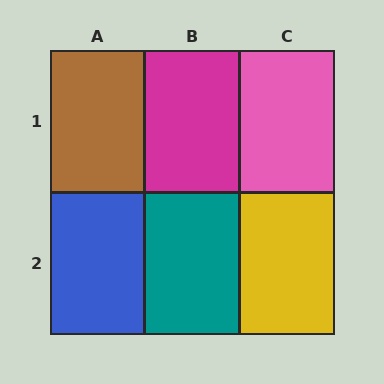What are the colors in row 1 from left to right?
Brown, magenta, pink.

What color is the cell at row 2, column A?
Blue.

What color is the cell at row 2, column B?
Teal.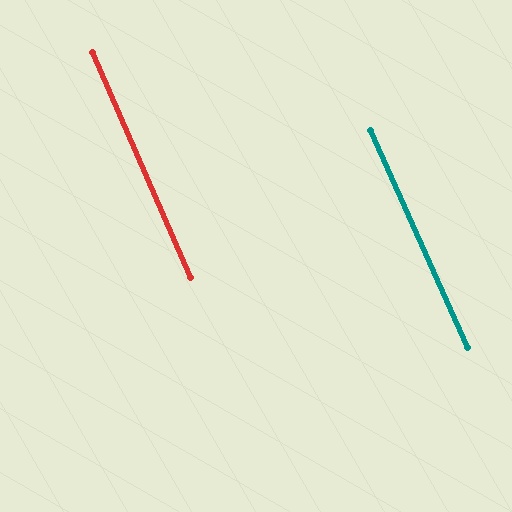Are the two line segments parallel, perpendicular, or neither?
Parallel — their directions differ by only 0.5°.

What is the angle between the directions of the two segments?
Approximately 1 degree.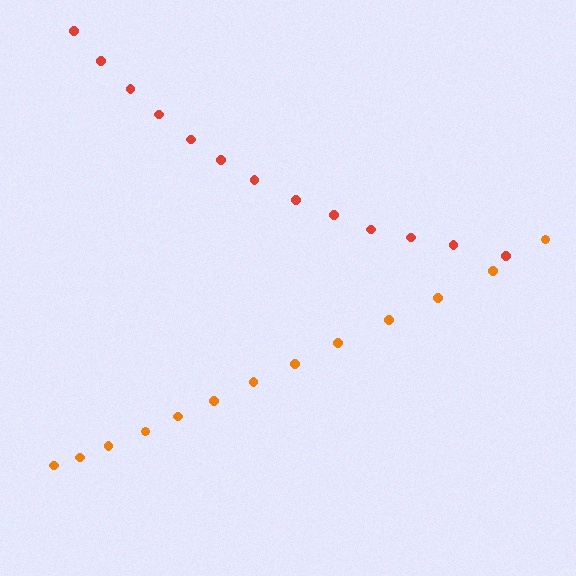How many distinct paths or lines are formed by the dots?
There are 2 distinct paths.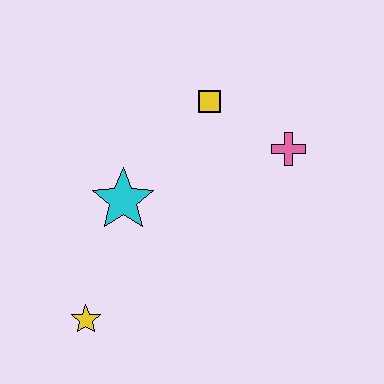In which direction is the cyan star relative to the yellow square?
The cyan star is below the yellow square.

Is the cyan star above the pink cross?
No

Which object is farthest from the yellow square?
The yellow star is farthest from the yellow square.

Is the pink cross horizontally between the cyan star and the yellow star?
No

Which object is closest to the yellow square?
The pink cross is closest to the yellow square.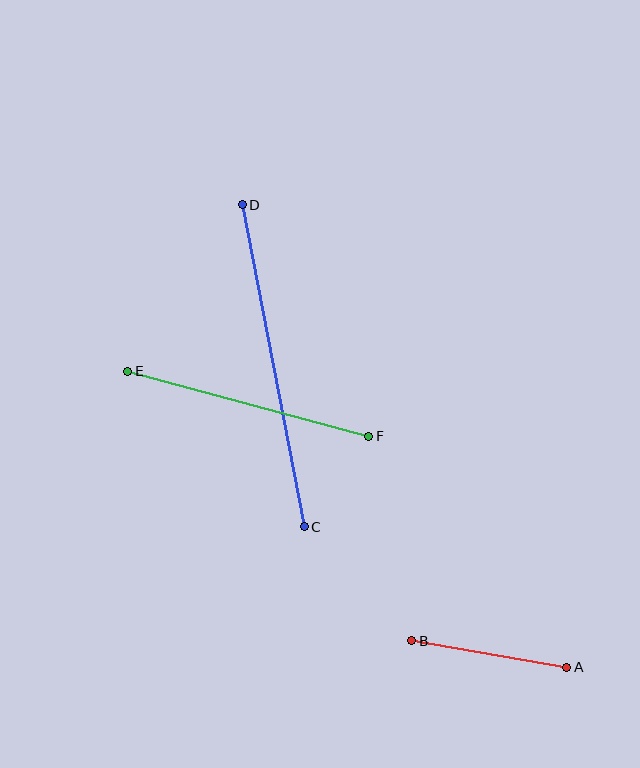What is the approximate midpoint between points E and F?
The midpoint is at approximately (248, 404) pixels.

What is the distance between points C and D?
The distance is approximately 328 pixels.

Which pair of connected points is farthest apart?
Points C and D are farthest apart.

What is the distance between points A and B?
The distance is approximately 158 pixels.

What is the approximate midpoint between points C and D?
The midpoint is at approximately (273, 366) pixels.